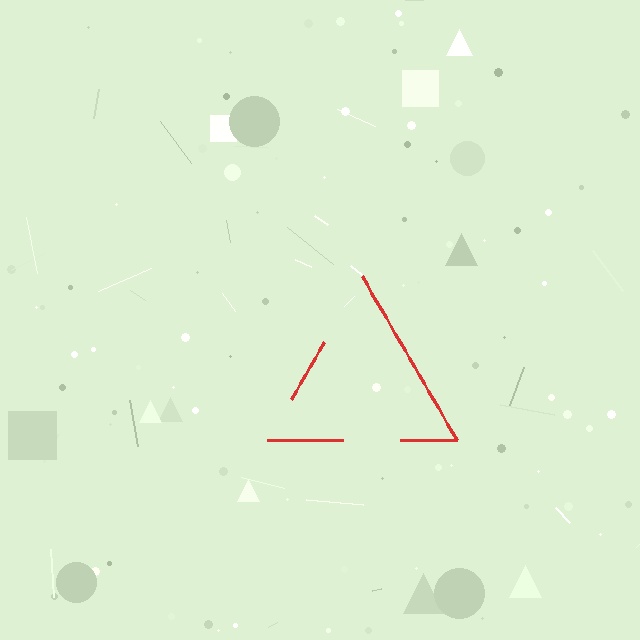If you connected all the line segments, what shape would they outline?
They would outline a triangle.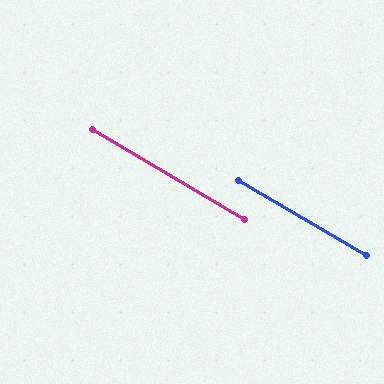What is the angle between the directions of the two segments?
Approximately 0 degrees.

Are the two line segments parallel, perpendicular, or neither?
Parallel — their directions differ by only 0.1°.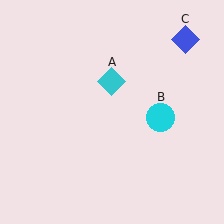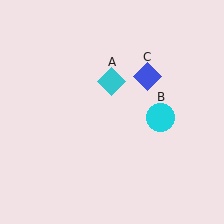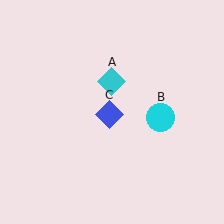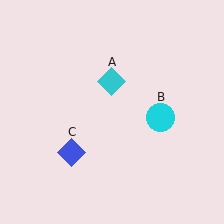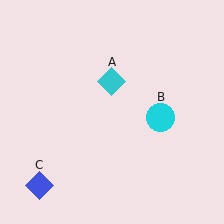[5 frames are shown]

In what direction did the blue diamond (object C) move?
The blue diamond (object C) moved down and to the left.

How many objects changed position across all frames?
1 object changed position: blue diamond (object C).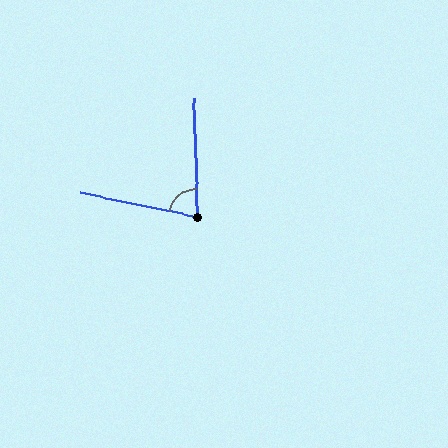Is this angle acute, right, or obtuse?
It is acute.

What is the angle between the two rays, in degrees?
Approximately 76 degrees.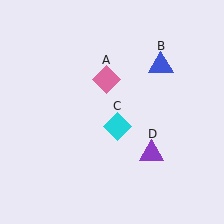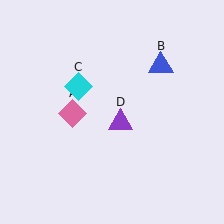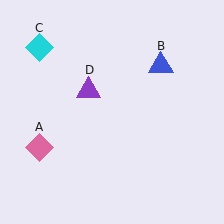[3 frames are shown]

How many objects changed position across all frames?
3 objects changed position: pink diamond (object A), cyan diamond (object C), purple triangle (object D).